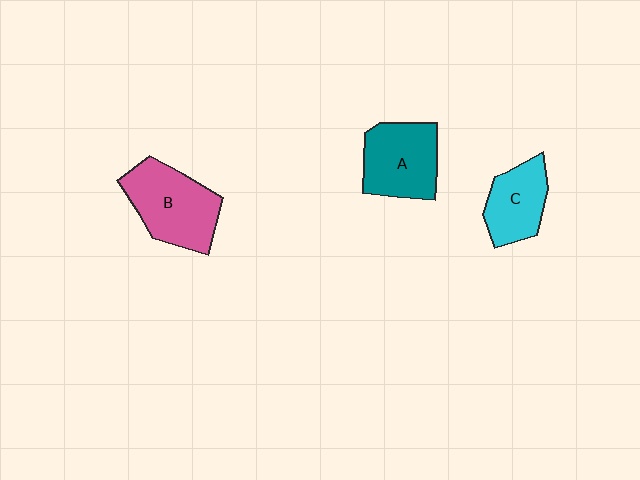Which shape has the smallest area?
Shape C (cyan).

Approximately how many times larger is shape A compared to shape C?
Approximately 1.3 times.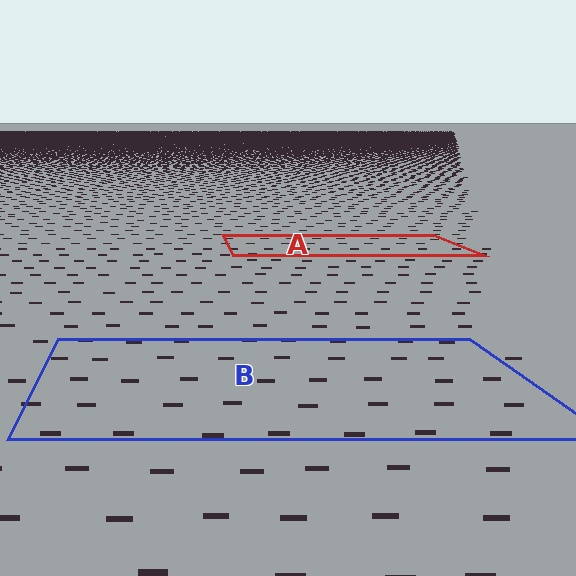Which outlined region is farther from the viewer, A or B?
Region A is farther from the viewer — the texture elements inside it appear smaller and more densely packed.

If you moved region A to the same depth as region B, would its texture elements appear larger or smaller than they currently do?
They would appear larger. At a closer depth, the same texture elements are projected at a bigger on-screen size.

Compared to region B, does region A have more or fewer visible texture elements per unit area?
Region A has more texture elements per unit area — they are packed more densely because it is farther away.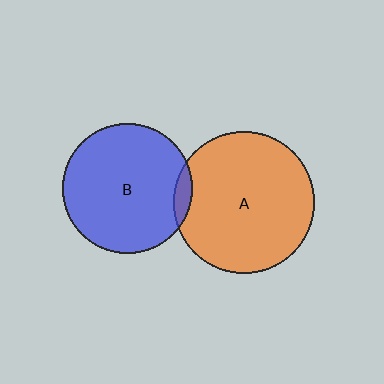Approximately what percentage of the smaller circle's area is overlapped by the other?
Approximately 5%.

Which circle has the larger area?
Circle A (orange).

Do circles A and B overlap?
Yes.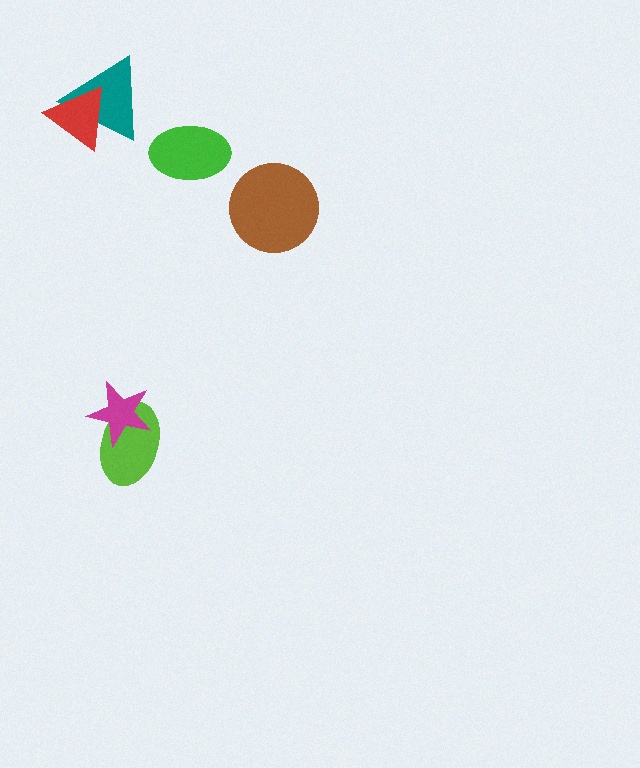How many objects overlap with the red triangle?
1 object overlaps with the red triangle.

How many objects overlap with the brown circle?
0 objects overlap with the brown circle.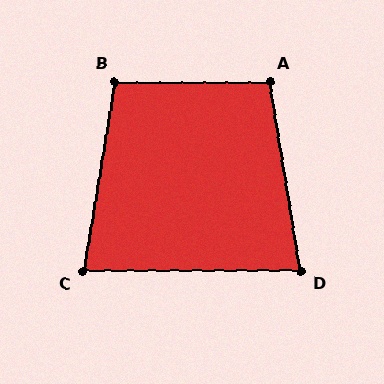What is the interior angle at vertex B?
Approximately 99 degrees (obtuse).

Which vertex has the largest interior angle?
A, at approximately 99 degrees.